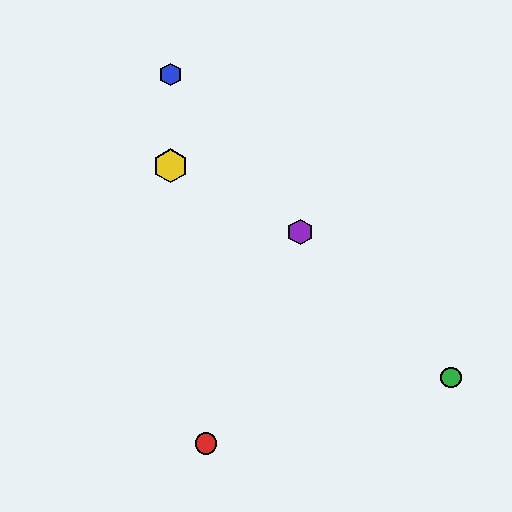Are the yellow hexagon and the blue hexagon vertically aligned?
Yes, both are at x≈171.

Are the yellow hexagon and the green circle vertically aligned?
No, the yellow hexagon is at x≈171 and the green circle is at x≈451.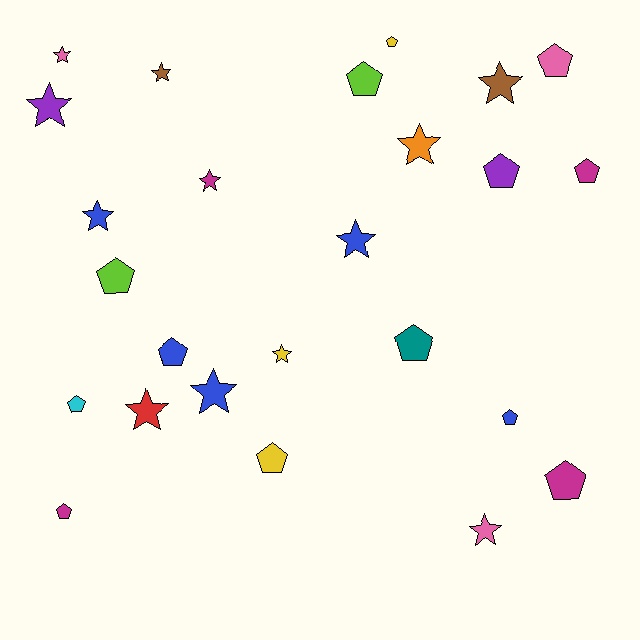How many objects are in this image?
There are 25 objects.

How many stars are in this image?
There are 12 stars.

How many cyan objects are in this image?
There is 1 cyan object.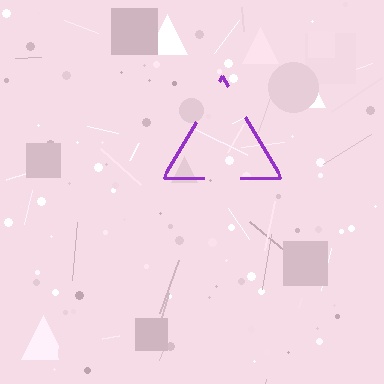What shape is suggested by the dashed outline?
The dashed outline suggests a triangle.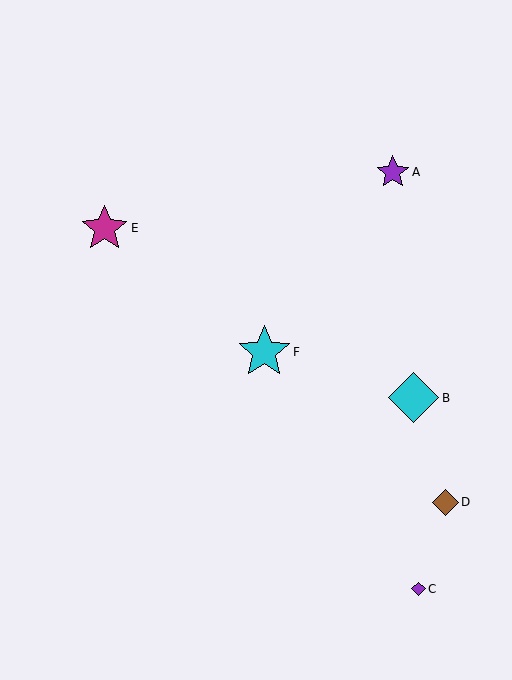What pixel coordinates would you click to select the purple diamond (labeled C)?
Click at (418, 589) to select the purple diamond C.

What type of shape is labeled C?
Shape C is a purple diamond.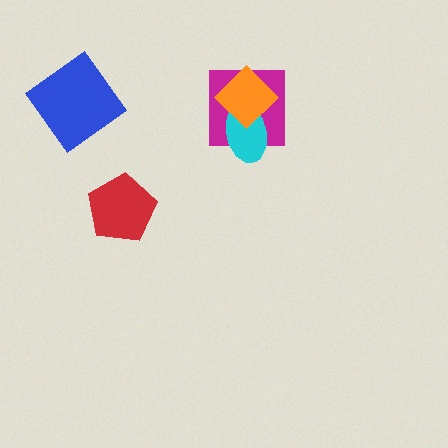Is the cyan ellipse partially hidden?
Yes, it is partially covered by another shape.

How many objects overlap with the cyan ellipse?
2 objects overlap with the cyan ellipse.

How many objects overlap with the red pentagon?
0 objects overlap with the red pentagon.